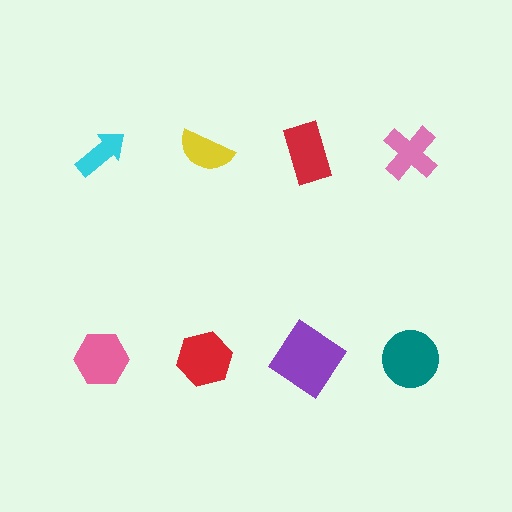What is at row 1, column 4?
A pink cross.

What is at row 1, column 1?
A cyan arrow.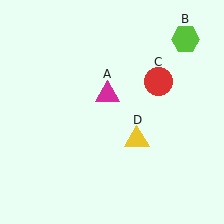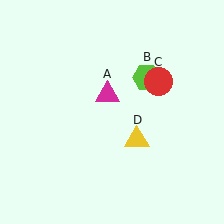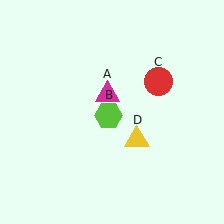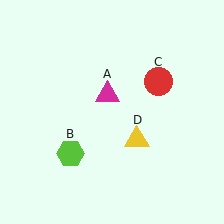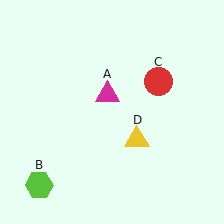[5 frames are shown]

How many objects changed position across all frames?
1 object changed position: lime hexagon (object B).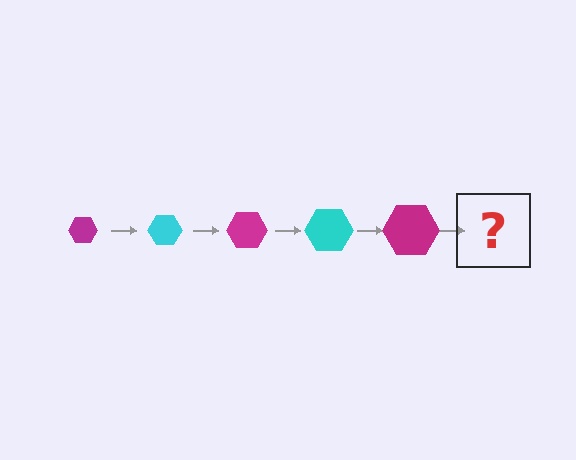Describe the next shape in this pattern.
It should be a cyan hexagon, larger than the previous one.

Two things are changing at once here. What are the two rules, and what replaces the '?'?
The two rules are that the hexagon grows larger each step and the color cycles through magenta and cyan. The '?' should be a cyan hexagon, larger than the previous one.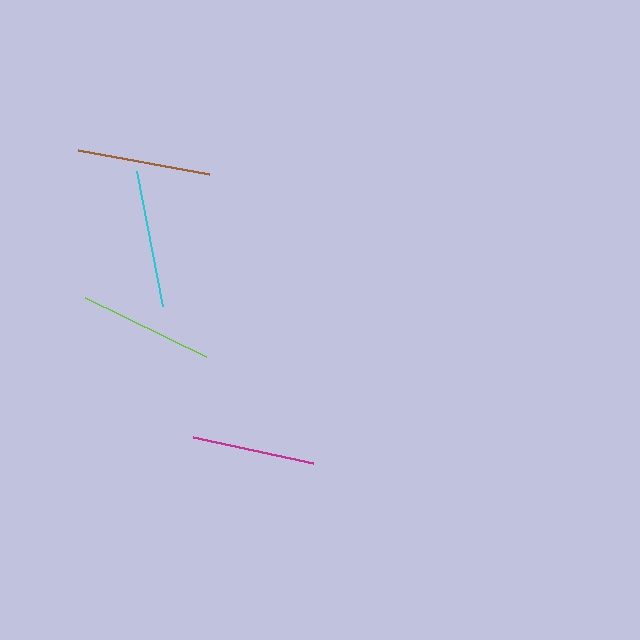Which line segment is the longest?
The cyan line is the longest at approximately 138 pixels.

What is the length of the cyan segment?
The cyan segment is approximately 138 pixels long.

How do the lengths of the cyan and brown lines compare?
The cyan and brown lines are approximately the same length.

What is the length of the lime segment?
The lime segment is approximately 134 pixels long.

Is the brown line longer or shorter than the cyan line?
The cyan line is longer than the brown line.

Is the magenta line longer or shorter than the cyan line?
The cyan line is longer than the magenta line.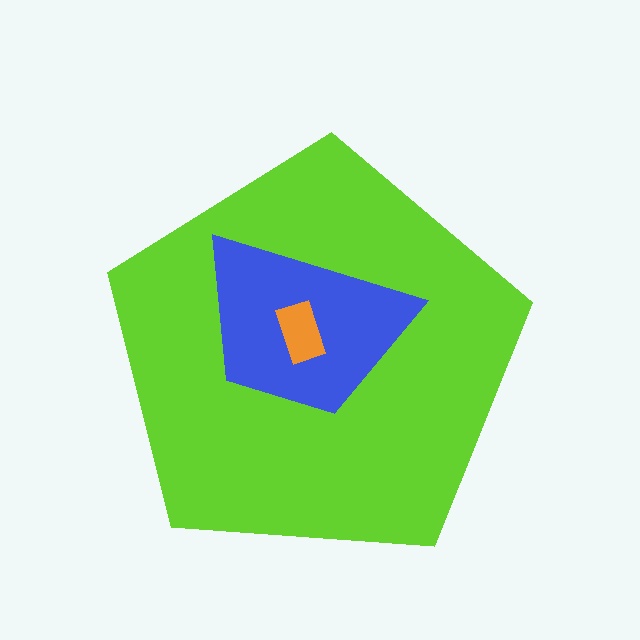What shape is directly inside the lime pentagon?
The blue trapezoid.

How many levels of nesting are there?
3.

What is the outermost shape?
The lime pentagon.